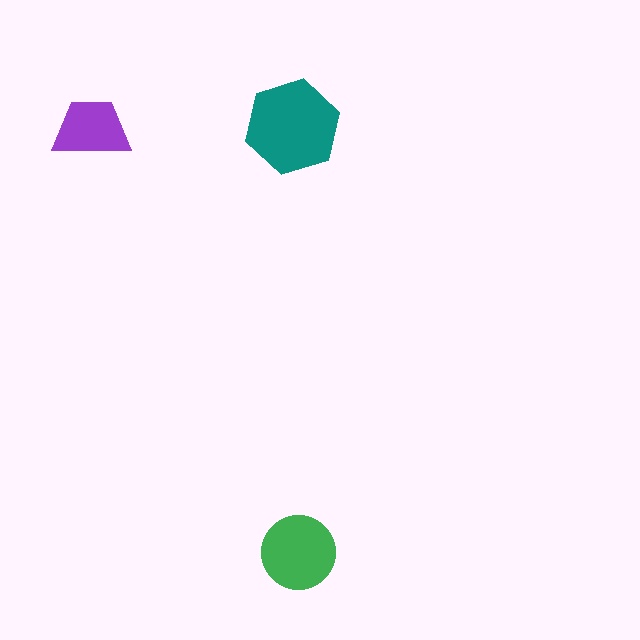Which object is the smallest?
The purple trapezoid.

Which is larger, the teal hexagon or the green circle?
The teal hexagon.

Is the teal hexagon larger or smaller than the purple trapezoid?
Larger.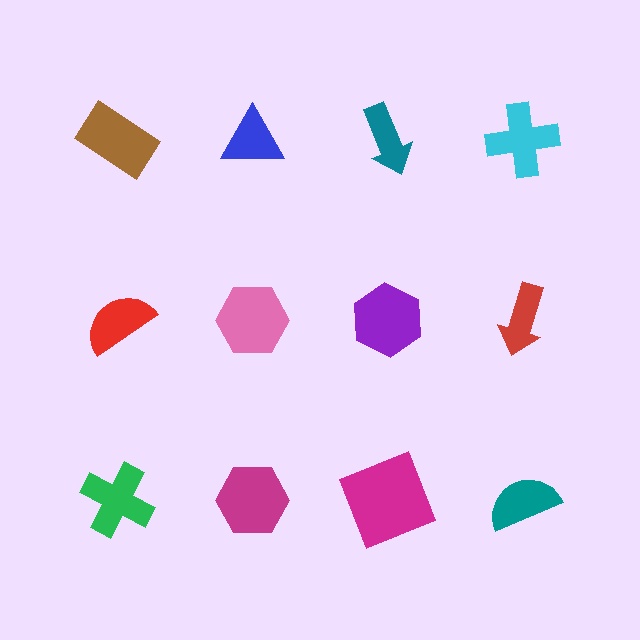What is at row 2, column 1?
A red semicircle.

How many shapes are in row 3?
4 shapes.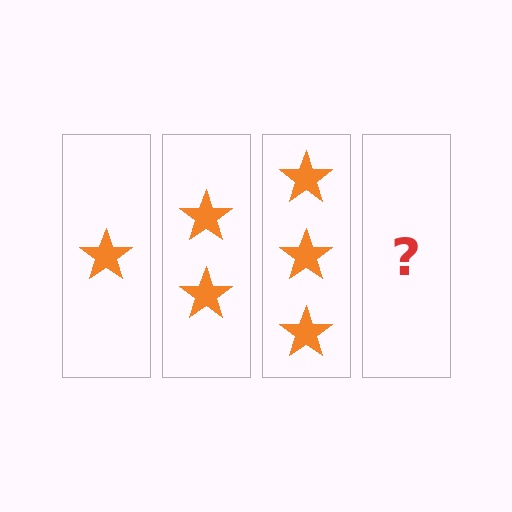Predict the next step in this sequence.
The next step is 4 stars.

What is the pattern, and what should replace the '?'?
The pattern is that each step adds one more star. The '?' should be 4 stars.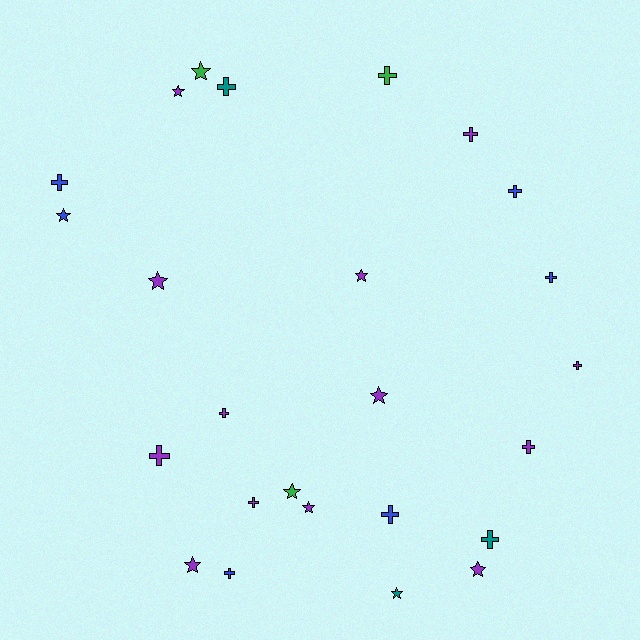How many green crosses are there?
There is 1 green cross.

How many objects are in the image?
There are 25 objects.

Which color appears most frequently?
Purple, with 13 objects.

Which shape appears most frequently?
Cross, with 14 objects.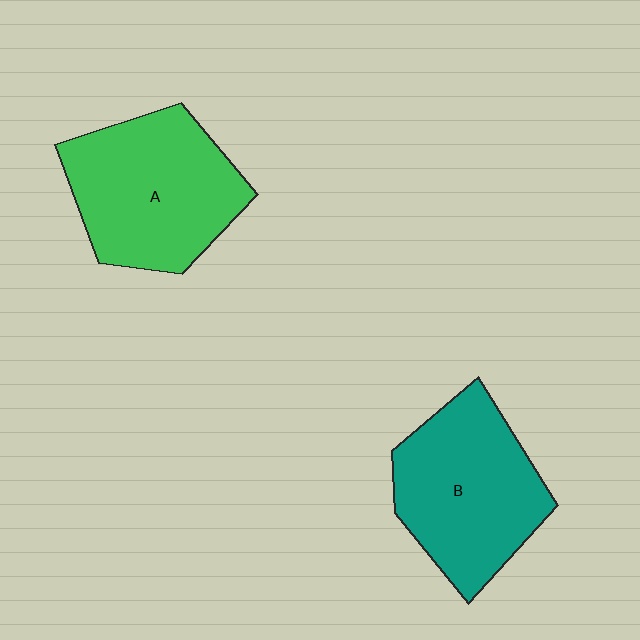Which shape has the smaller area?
Shape B (teal).